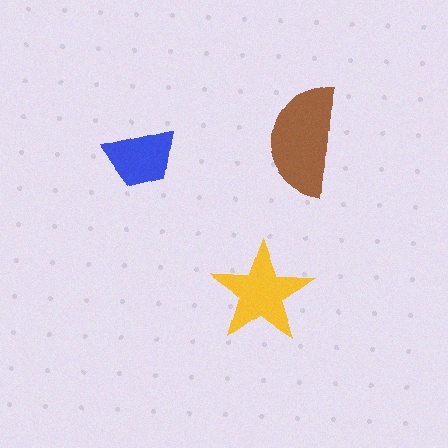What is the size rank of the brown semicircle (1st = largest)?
1st.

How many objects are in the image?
There are 3 objects in the image.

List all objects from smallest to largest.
The blue trapezoid, the yellow star, the brown semicircle.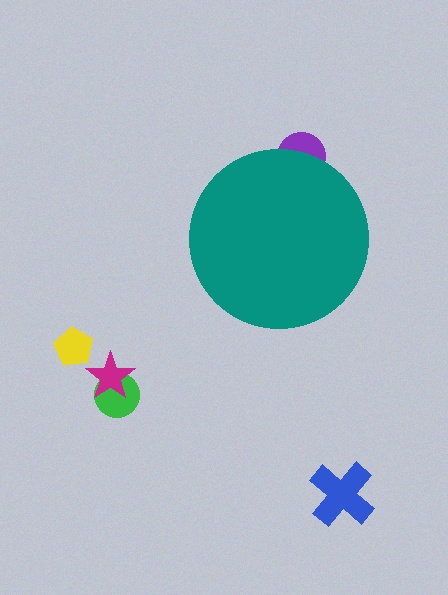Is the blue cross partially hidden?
No, the blue cross is fully visible.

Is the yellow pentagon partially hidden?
No, the yellow pentagon is fully visible.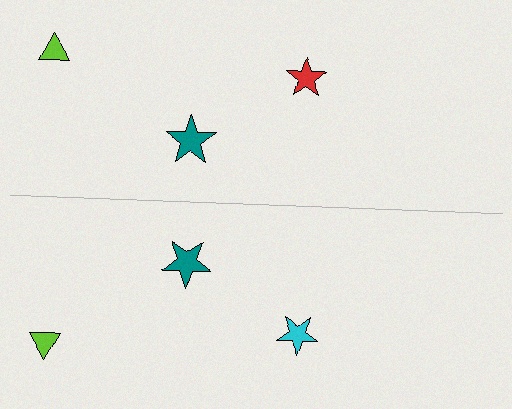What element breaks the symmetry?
The cyan star on the bottom side breaks the symmetry — its mirror counterpart is red.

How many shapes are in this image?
There are 6 shapes in this image.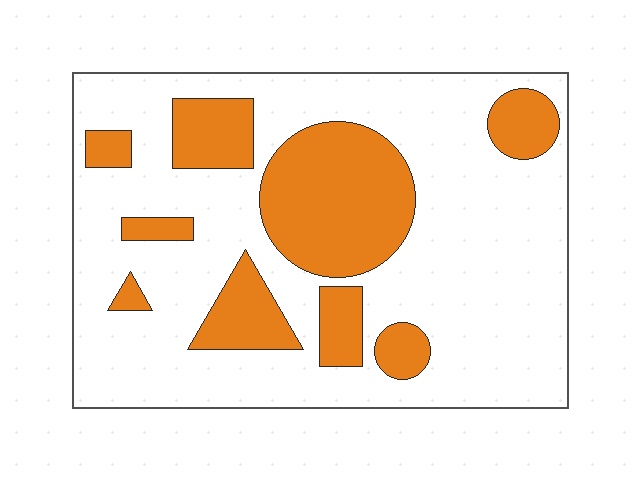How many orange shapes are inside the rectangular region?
9.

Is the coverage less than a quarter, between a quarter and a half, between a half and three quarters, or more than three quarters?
Between a quarter and a half.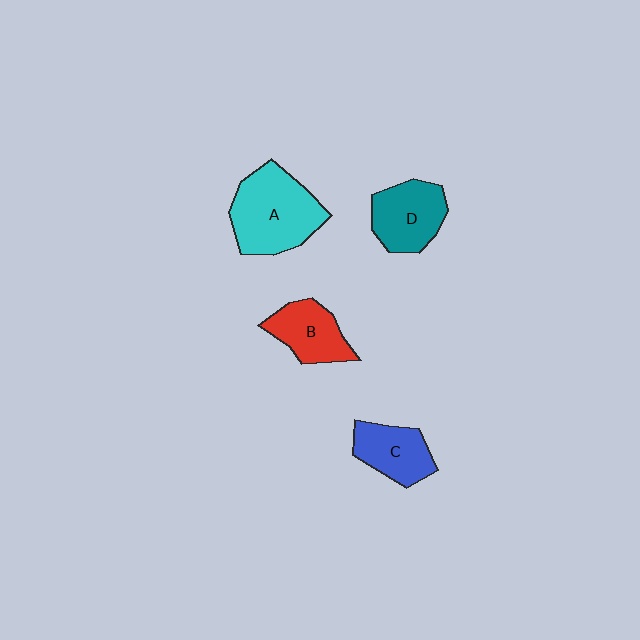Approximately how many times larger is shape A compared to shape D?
Approximately 1.4 times.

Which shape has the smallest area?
Shape C (blue).